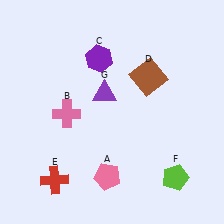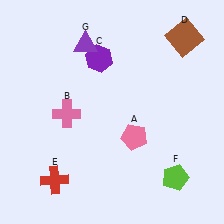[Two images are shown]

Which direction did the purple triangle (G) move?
The purple triangle (G) moved up.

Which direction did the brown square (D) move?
The brown square (D) moved up.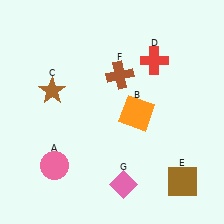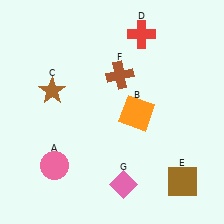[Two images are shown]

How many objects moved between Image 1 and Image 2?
1 object moved between the two images.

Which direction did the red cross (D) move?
The red cross (D) moved up.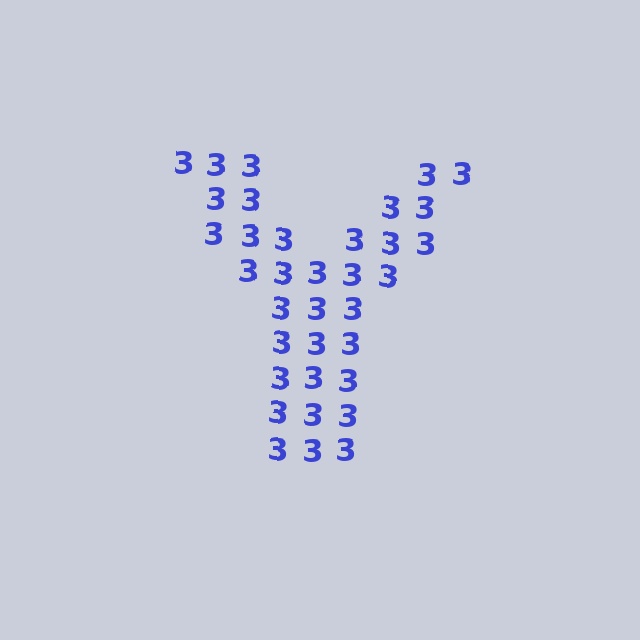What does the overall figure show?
The overall figure shows the letter Y.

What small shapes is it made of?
It is made of small digit 3's.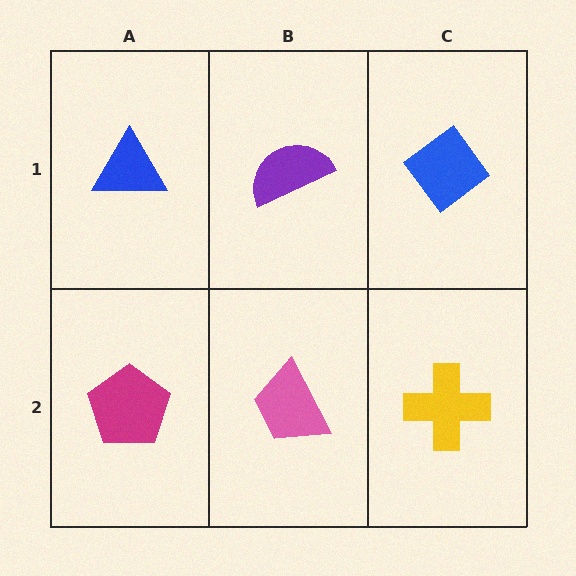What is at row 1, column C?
A blue diamond.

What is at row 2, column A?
A magenta pentagon.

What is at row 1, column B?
A purple semicircle.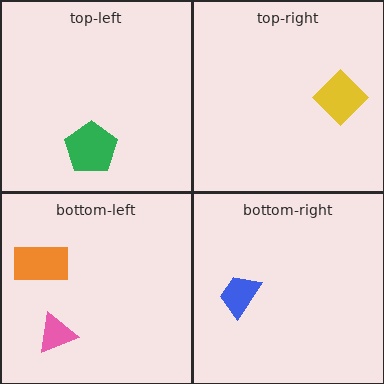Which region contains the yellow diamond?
The top-right region.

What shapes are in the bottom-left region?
The orange rectangle, the pink triangle.